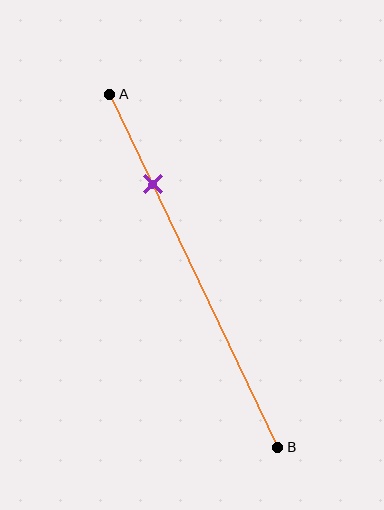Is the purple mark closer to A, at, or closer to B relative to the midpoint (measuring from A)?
The purple mark is closer to point A than the midpoint of segment AB.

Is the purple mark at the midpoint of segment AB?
No, the mark is at about 25% from A, not at the 50% midpoint.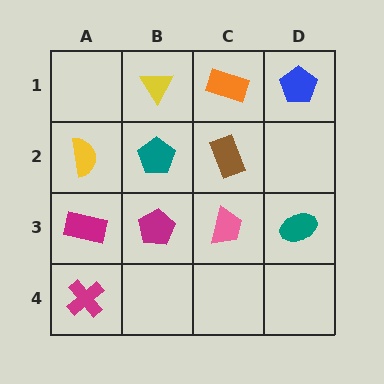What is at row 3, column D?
A teal ellipse.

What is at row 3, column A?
A magenta rectangle.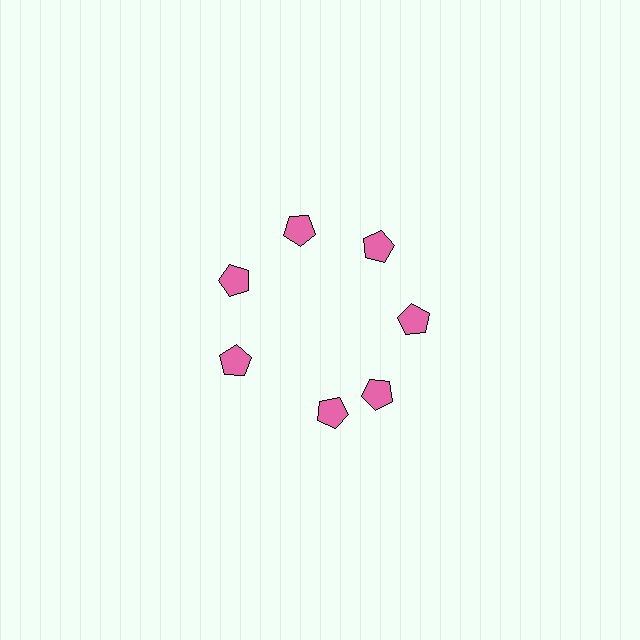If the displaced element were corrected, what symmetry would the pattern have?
It would have 7-fold rotational symmetry — the pattern would map onto itself every 51 degrees.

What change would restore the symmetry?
The symmetry would be restored by rotating it back into even spacing with its neighbors so that all 7 pentagons sit at equal angles and equal distance from the center.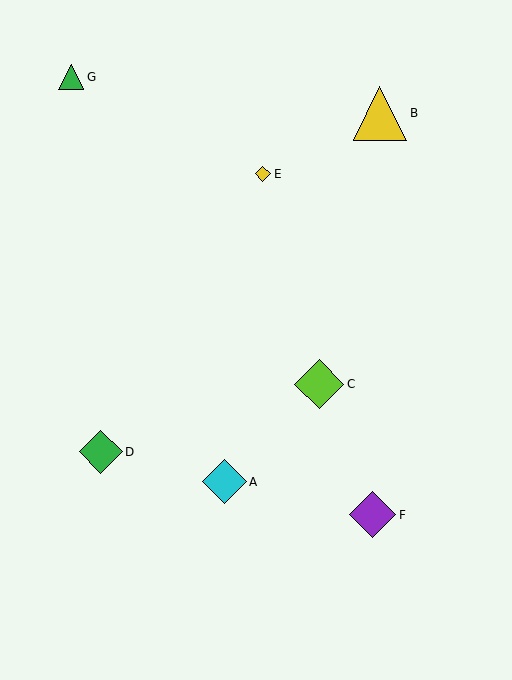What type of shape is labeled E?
Shape E is a yellow diamond.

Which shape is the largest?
The yellow triangle (labeled B) is the largest.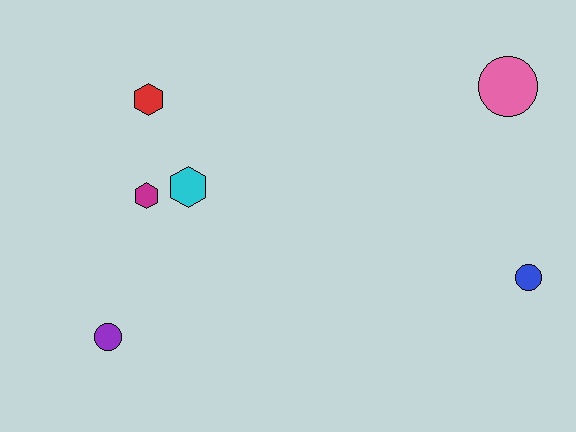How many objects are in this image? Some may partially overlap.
There are 6 objects.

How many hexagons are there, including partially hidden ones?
There are 3 hexagons.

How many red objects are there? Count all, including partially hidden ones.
There is 1 red object.